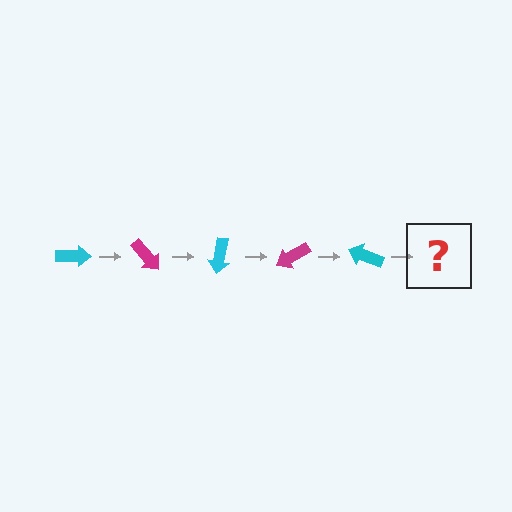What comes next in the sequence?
The next element should be a magenta arrow, rotated 250 degrees from the start.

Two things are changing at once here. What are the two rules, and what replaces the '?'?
The two rules are that it rotates 50 degrees each step and the color cycles through cyan and magenta. The '?' should be a magenta arrow, rotated 250 degrees from the start.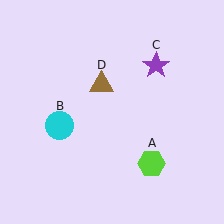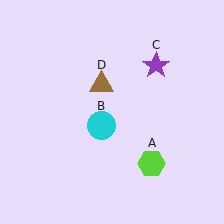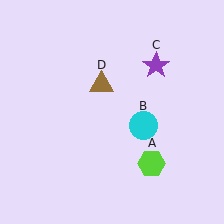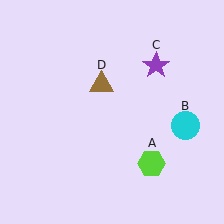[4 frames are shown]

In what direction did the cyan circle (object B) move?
The cyan circle (object B) moved right.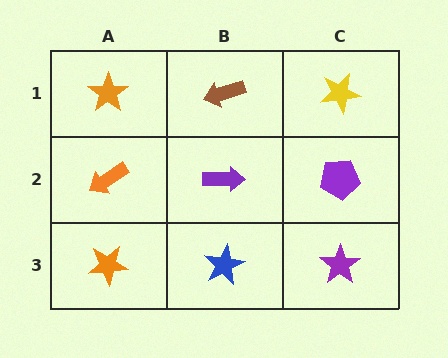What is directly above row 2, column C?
A yellow star.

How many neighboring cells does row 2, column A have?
3.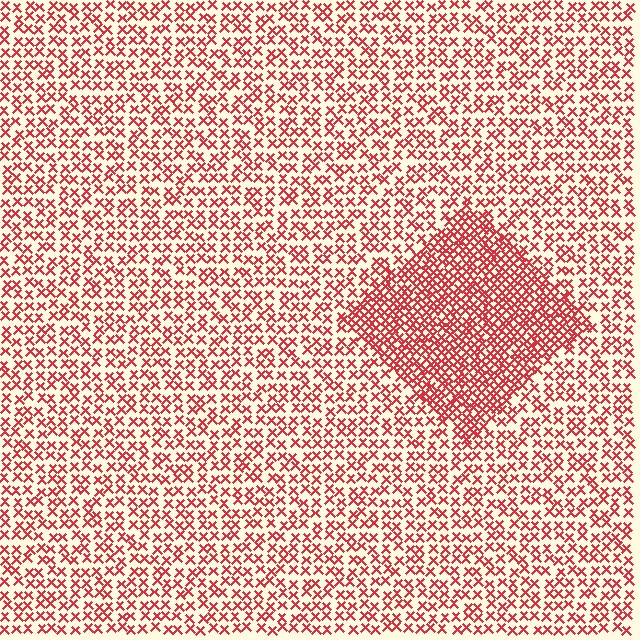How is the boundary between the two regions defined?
The boundary is defined by a change in element density (approximately 2.0x ratio). All elements are the same color, size, and shape.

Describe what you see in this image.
The image contains small red elements arranged at two different densities. A diamond-shaped region is visible where the elements are more densely packed than the surrounding area.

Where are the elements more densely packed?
The elements are more densely packed inside the diamond boundary.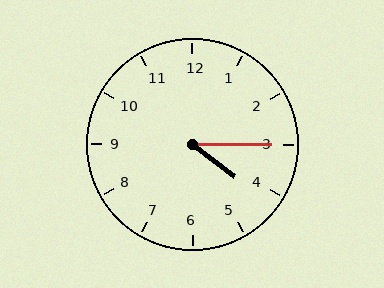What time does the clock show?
4:15.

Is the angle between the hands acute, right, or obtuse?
It is acute.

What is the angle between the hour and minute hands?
Approximately 38 degrees.